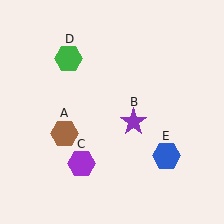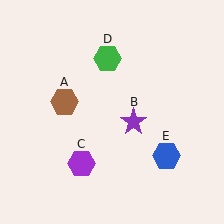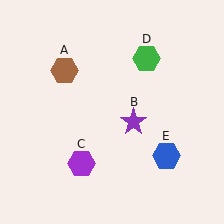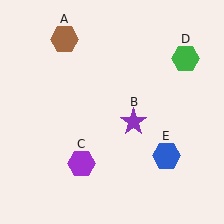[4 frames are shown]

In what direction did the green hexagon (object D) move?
The green hexagon (object D) moved right.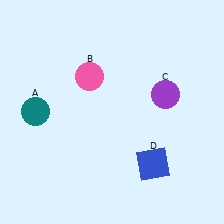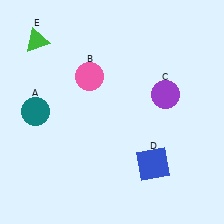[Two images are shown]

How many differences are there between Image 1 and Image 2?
There is 1 difference between the two images.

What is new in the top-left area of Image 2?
A green triangle (E) was added in the top-left area of Image 2.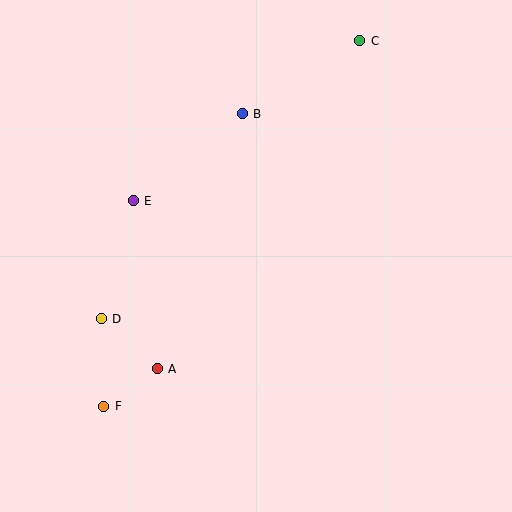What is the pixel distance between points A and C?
The distance between A and C is 385 pixels.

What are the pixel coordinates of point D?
Point D is at (101, 319).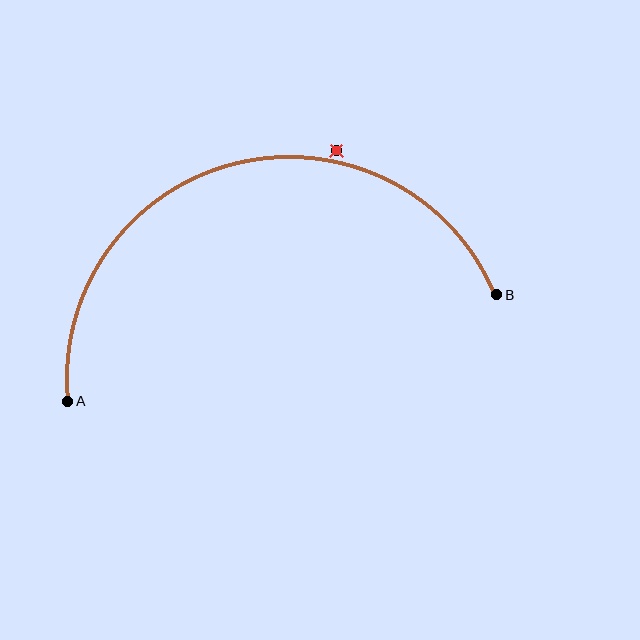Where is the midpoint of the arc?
The arc midpoint is the point on the curve farthest from the straight line joining A and B. It sits above that line.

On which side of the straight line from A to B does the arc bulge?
The arc bulges above the straight line connecting A and B.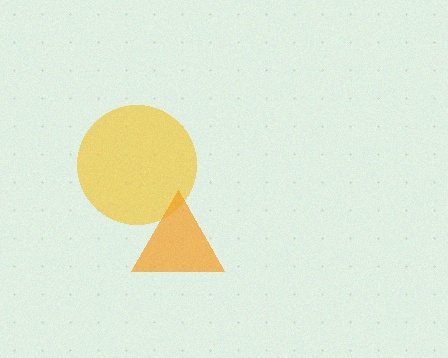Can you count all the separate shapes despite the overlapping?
Yes, there are 2 separate shapes.